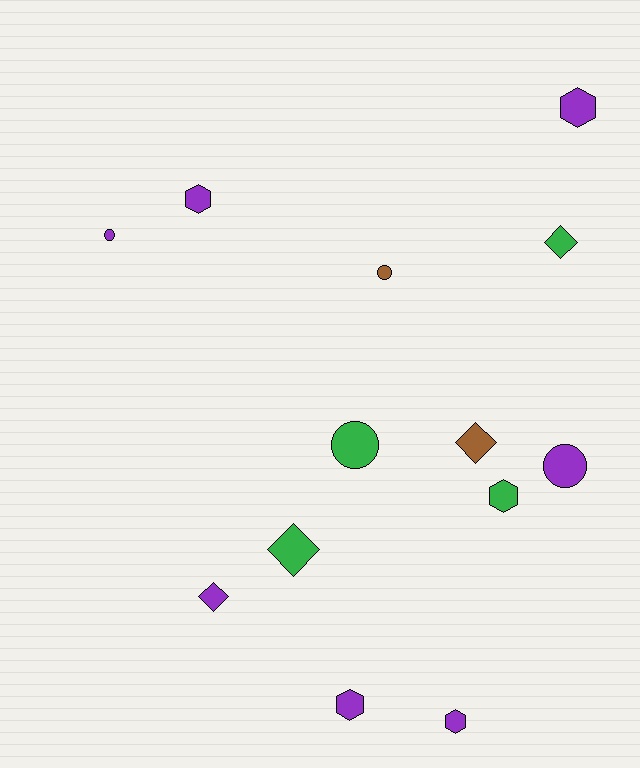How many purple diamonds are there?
There is 1 purple diamond.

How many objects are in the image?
There are 13 objects.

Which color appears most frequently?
Purple, with 7 objects.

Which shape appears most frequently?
Hexagon, with 5 objects.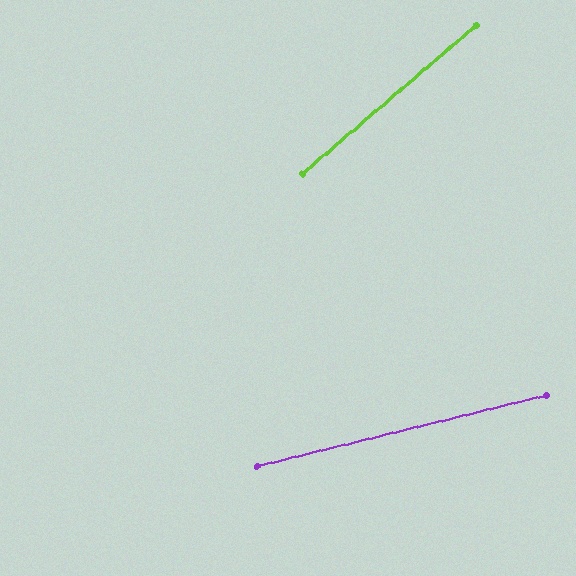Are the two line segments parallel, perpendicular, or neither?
Neither parallel nor perpendicular — they differ by about 27°.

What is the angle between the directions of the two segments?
Approximately 27 degrees.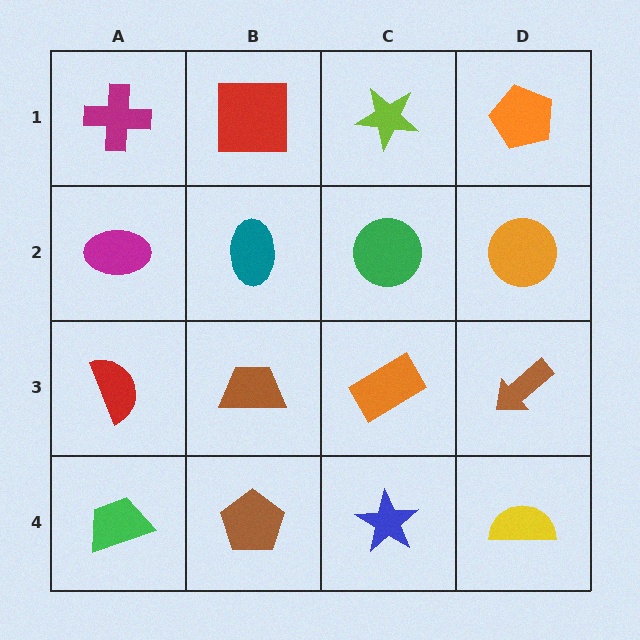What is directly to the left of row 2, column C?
A teal ellipse.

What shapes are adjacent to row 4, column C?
An orange rectangle (row 3, column C), a brown pentagon (row 4, column B), a yellow semicircle (row 4, column D).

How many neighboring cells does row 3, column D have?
3.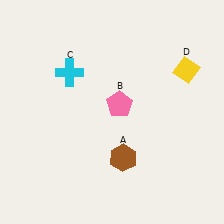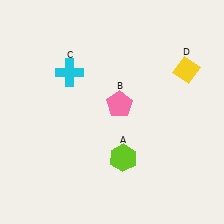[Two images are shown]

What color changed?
The hexagon (A) changed from brown in Image 1 to lime in Image 2.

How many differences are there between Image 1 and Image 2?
There is 1 difference between the two images.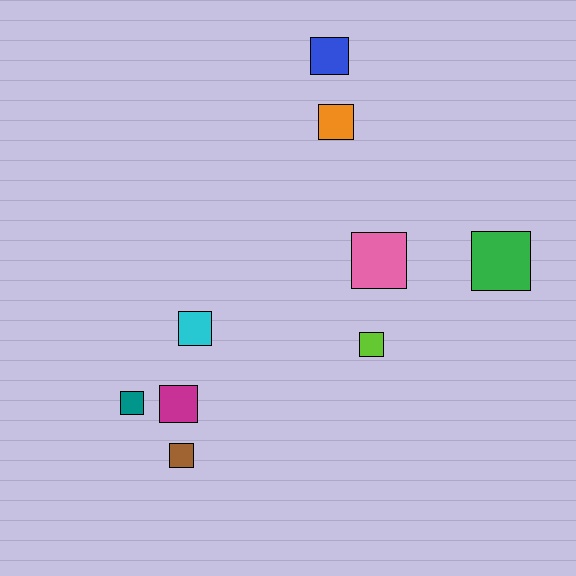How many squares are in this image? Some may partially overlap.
There are 9 squares.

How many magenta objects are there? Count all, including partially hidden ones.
There is 1 magenta object.